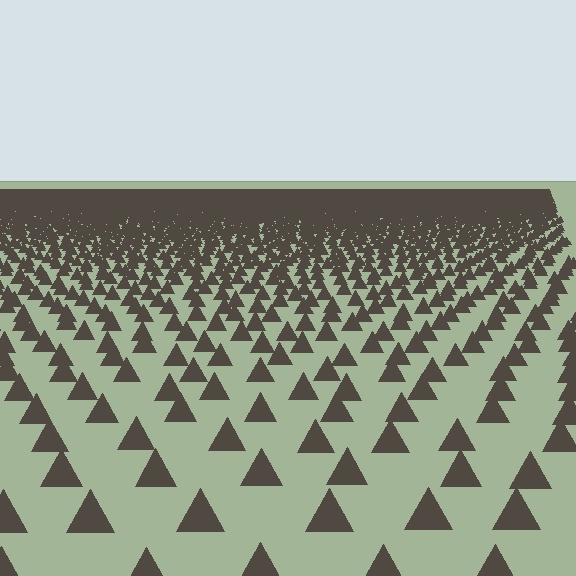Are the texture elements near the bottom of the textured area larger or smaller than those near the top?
Larger. Near the bottom, elements are closer to the viewer and appear at a bigger on-screen size.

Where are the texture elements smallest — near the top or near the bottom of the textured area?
Near the top.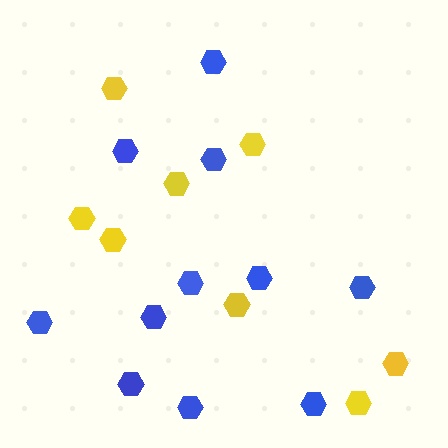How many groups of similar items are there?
There are 2 groups: one group of yellow hexagons (8) and one group of blue hexagons (11).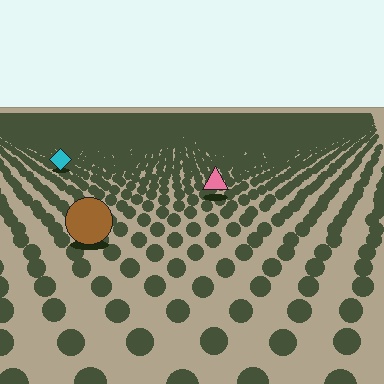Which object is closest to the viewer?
The brown circle is closest. The texture marks near it are larger and more spread out.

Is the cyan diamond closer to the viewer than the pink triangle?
No. The pink triangle is closer — you can tell from the texture gradient: the ground texture is coarser near it.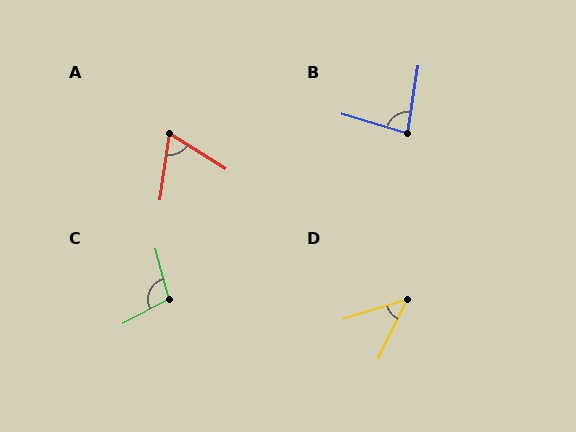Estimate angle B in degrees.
Approximately 82 degrees.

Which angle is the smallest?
D, at approximately 46 degrees.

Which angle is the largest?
C, at approximately 102 degrees.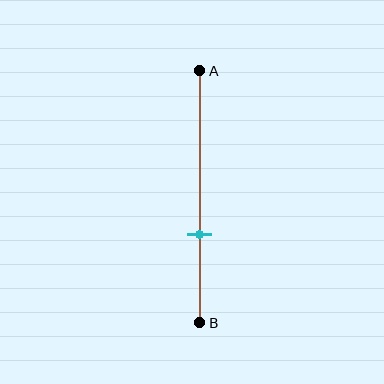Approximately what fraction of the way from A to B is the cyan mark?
The cyan mark is approximately 65% of the way from A to B.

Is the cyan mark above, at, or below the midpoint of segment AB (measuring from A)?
The cyan mark is below the midpoint of segment AB.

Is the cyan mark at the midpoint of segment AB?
No, the mark is at about 65% from A, not at the 50% midpoint.